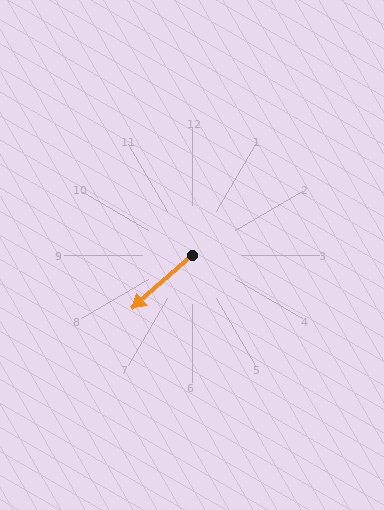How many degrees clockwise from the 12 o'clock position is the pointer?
Approximately 229 degrees.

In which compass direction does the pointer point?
Southwest.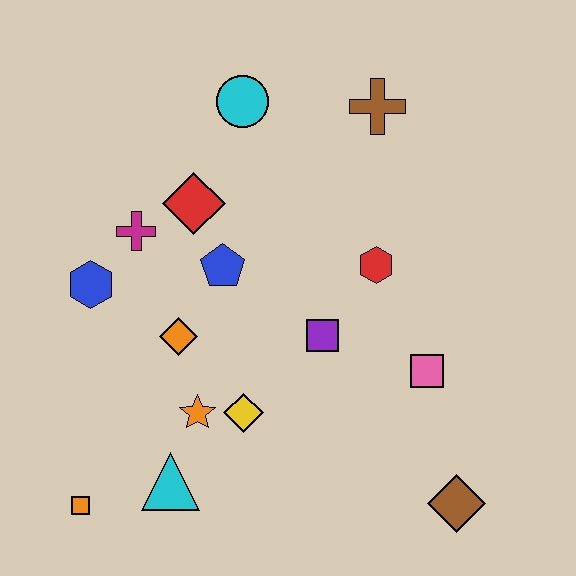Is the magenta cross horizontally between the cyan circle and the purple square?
No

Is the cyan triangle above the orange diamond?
No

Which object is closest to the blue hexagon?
The magenta cross is closest to the blue hexagon.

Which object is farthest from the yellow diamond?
The brown cross is farthest from the yellow diamond.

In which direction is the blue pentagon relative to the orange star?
The blue pentagon is above the orange star.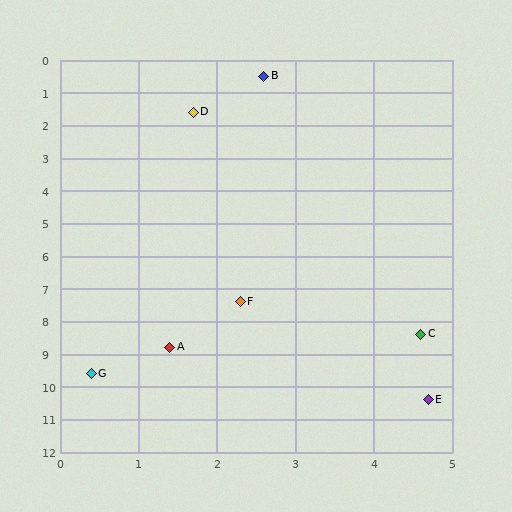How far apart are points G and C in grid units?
Points G and C are about 4.4 grid units apart.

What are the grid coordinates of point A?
Point A is at approximately (1.4, 8.8).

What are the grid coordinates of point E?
Point E is at approximately (4.7, 10.4).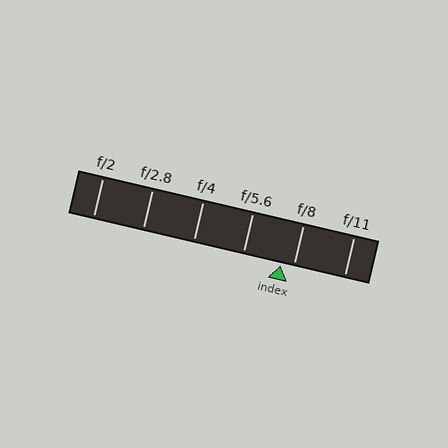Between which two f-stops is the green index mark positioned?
The index mark is between f/5.6 and f/8.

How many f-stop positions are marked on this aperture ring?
There are 6 f-stop positions marked.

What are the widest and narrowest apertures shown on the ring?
The widest aperture shown is f/2 and the narrowest is f/11.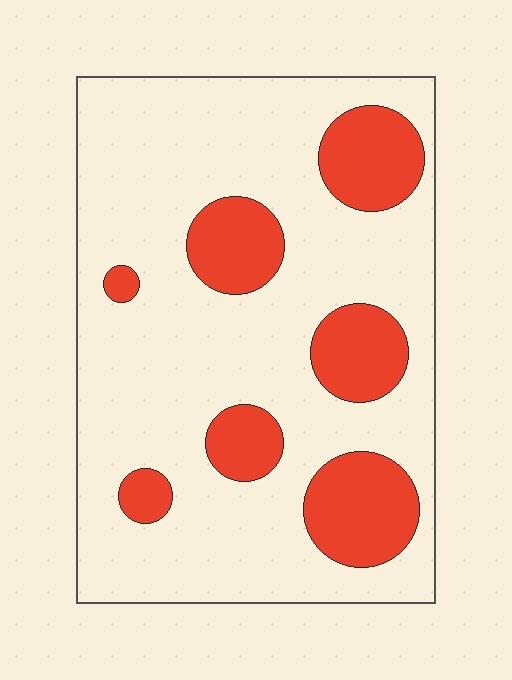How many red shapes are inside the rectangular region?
7.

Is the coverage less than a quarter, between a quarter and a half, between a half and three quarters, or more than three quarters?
Less than a quarter.